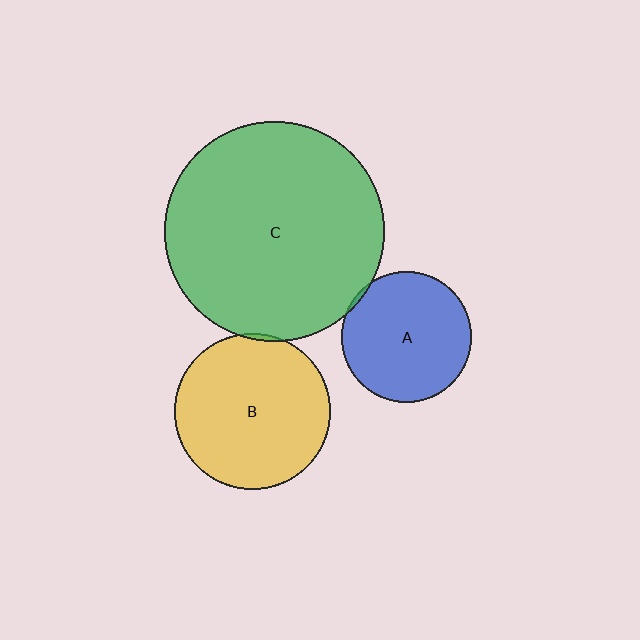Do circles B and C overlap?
Yes.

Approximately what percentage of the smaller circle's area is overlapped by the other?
Approximately 5%.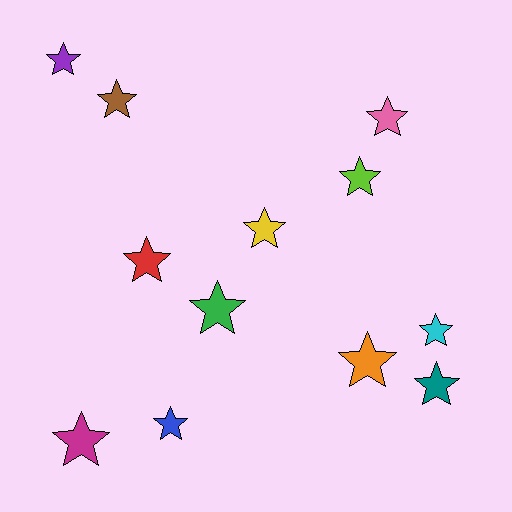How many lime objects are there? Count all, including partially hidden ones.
There is 1 lime object.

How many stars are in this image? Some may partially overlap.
There are 12 stars.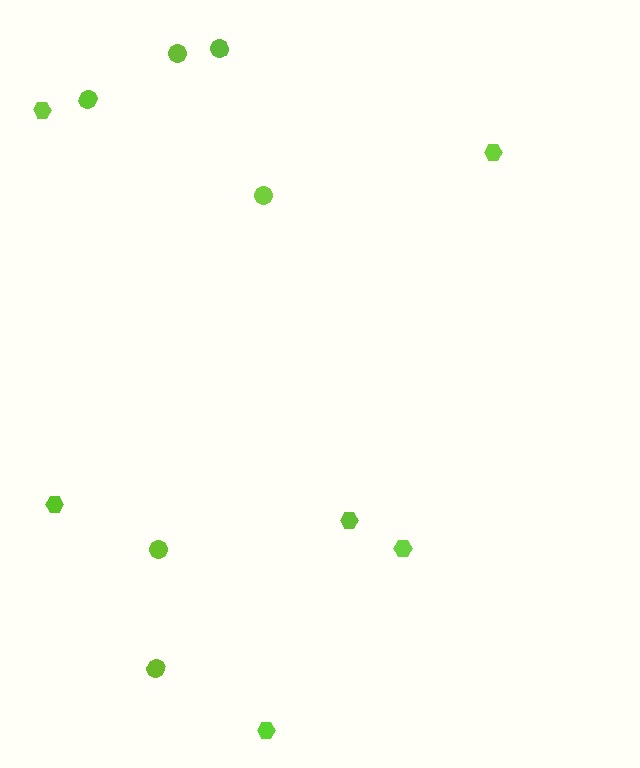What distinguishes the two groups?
There are 2 groups: one group of hexagons (6) and one group of circles (6).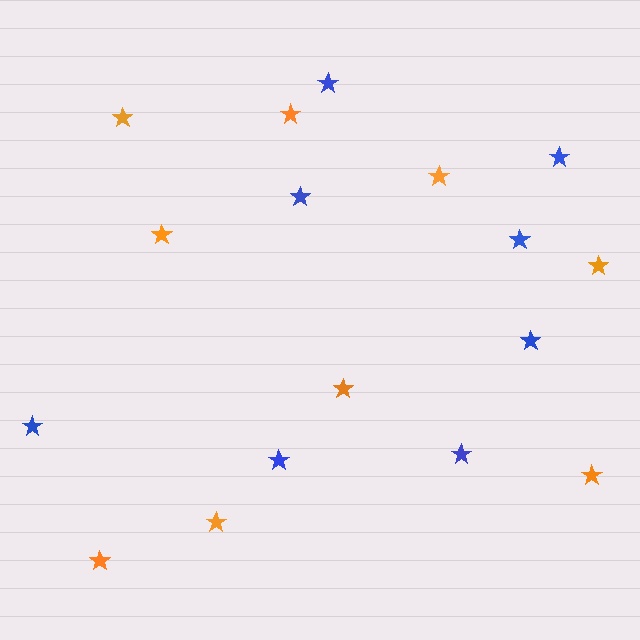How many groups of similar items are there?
There are 2 groups: one group of blue stars (8) and one group of orange stars (9).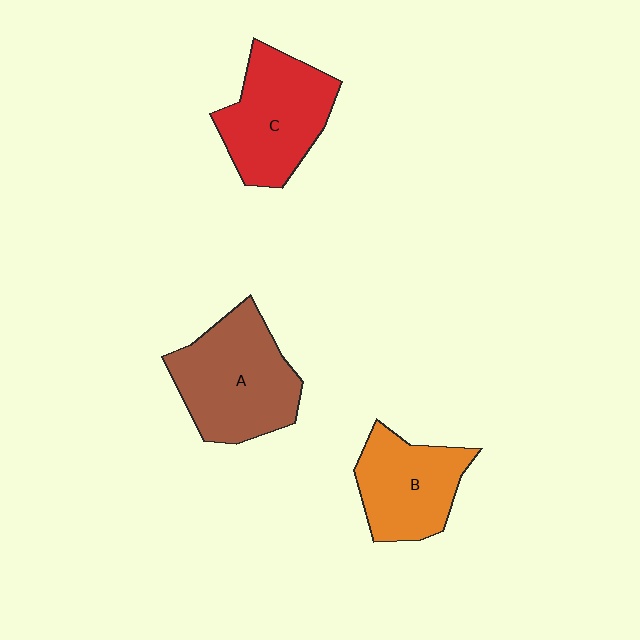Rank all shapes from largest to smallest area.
From largest to smallest: A (brown), C (red), B (orange).